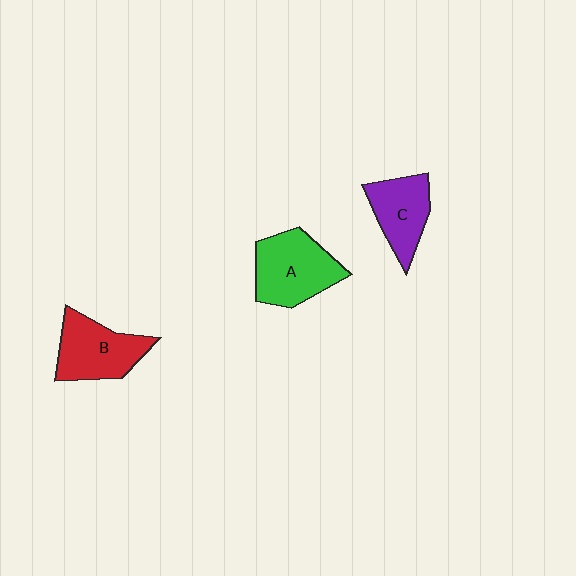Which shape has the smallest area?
Shape C (purple).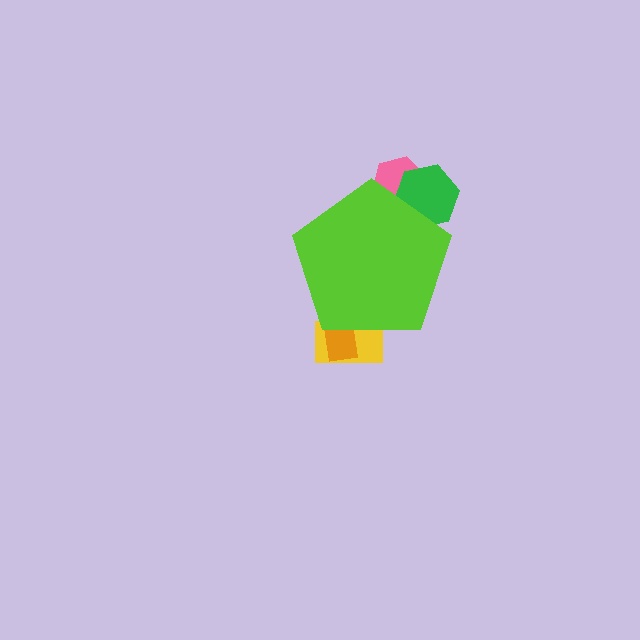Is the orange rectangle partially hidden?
Yes, the orange rectangle is partially hidden behind the lime pentagon.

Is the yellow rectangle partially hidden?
Yes, the yellow rectangle is partially hidden behind the lime pentagon.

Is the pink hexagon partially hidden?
Yes, the pink hexagon is partially hidden behind the lime pentagon.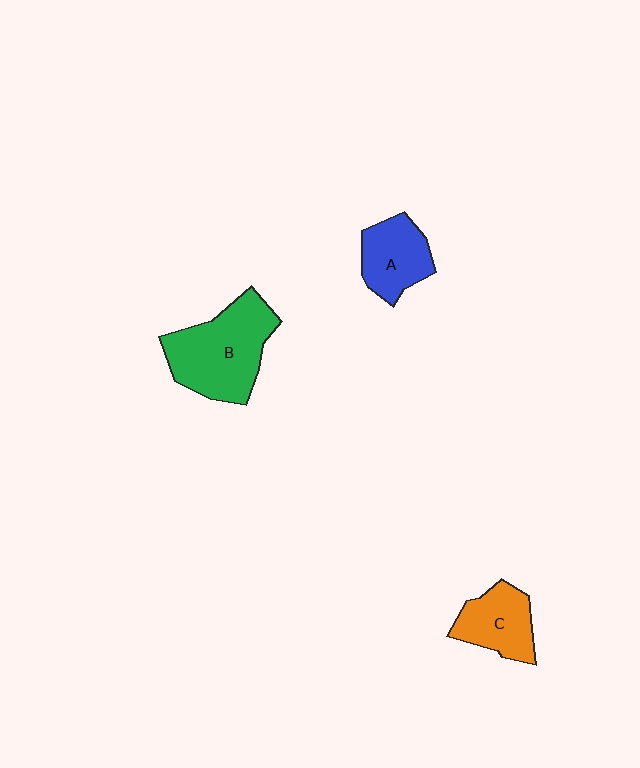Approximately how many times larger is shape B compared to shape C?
Approximately 1.7 times.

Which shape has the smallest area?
Shape C (orange).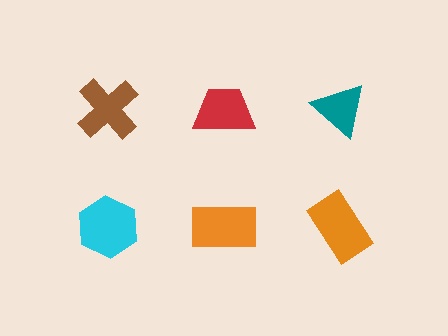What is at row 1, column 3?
A teal triangle.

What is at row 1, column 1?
A brown cross.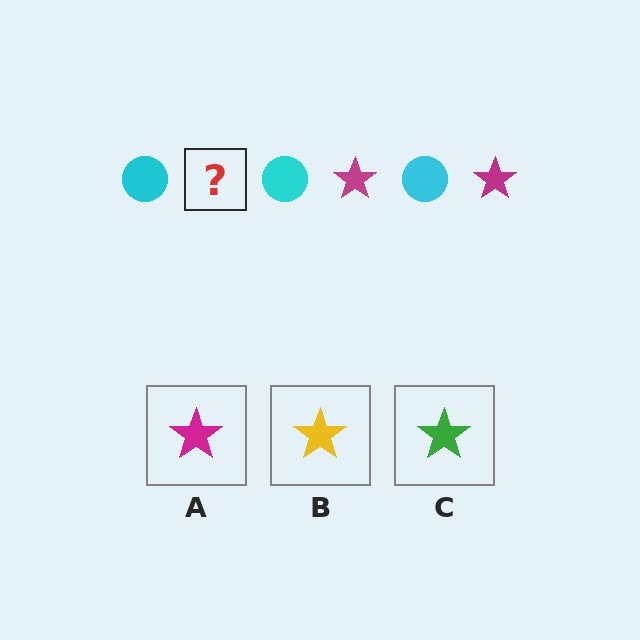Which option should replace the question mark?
Option A.